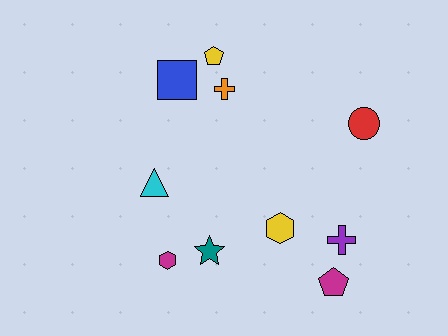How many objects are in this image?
There are 10 objects.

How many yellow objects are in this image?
There are 2 yellow objects.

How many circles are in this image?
There is 1 circle.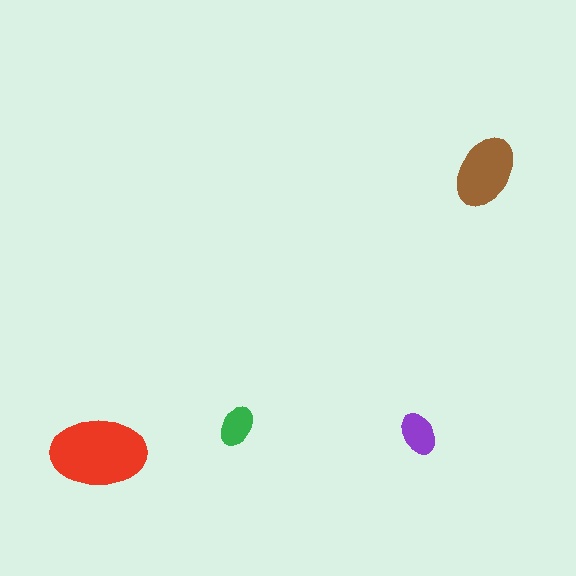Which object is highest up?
The brown ellipse is topmost.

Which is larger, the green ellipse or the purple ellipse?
The purple one.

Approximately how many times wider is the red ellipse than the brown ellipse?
About 1.5 times wider.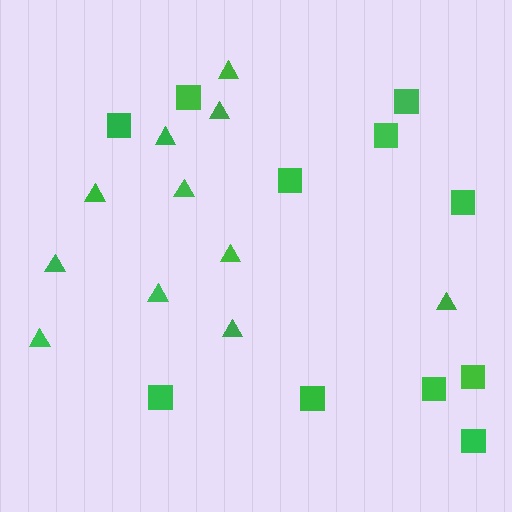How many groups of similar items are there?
There are 2 groups: one group of triangles (11) and one group of squares (11).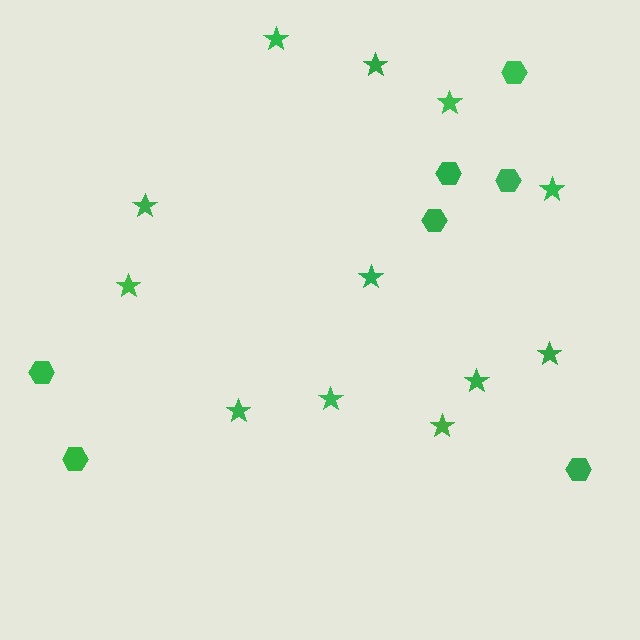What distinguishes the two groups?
There are 2 groups: one group of stars (12) and one group of hexagons (7).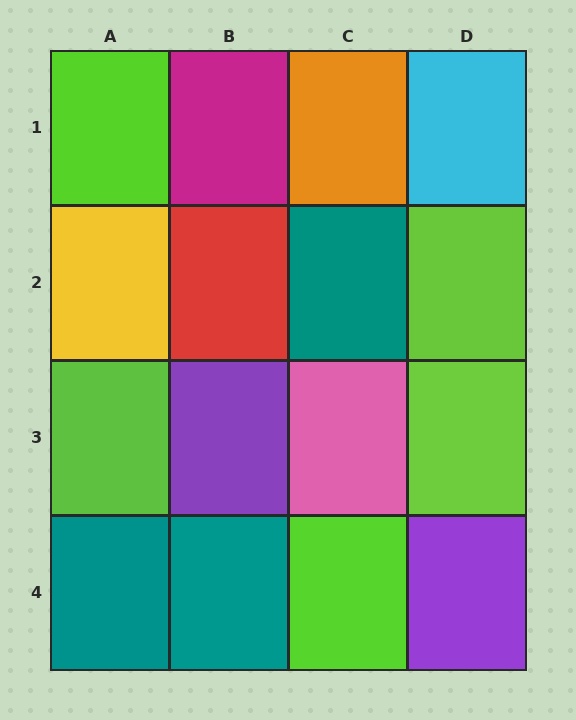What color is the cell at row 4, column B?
Teal.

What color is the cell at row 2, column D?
Lime.